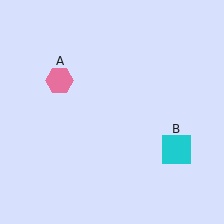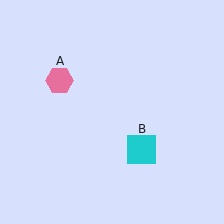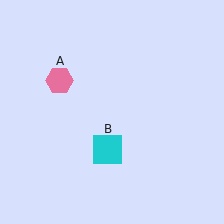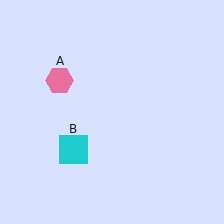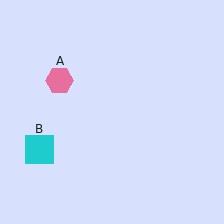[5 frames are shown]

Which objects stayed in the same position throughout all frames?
Pink hexagon (object A) remained stationary.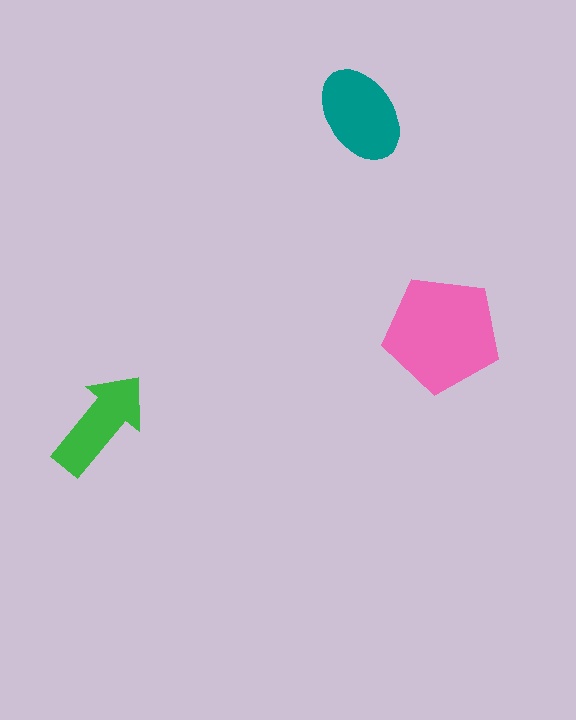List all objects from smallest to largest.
The green arrow, the teal ellipse, the pink pentagon.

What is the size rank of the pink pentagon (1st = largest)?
1st.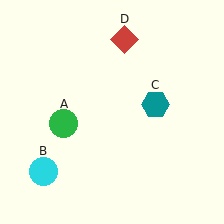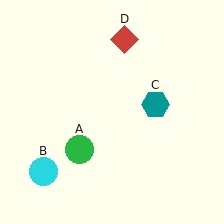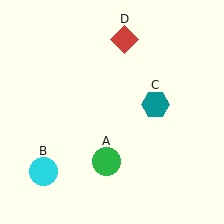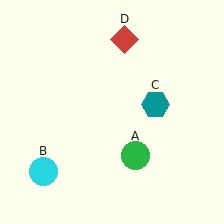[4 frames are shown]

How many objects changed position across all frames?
1 object changed position: green circle (object A).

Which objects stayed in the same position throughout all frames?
Cyan circle (object B) and teal hexagon (object C) and red diamond (object D) remained stationary.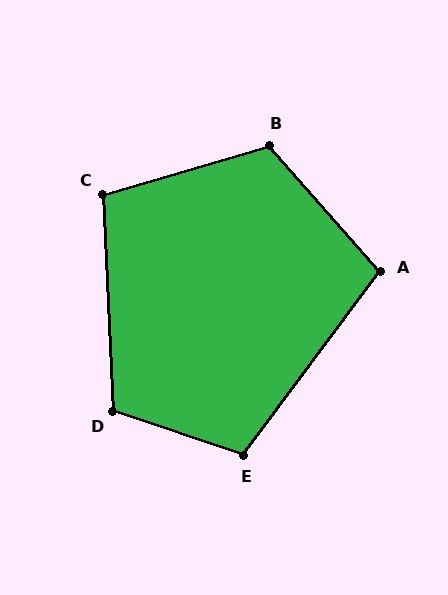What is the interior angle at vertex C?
Approximately 104 degrees (obtuse).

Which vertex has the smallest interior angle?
A, at approximately 102 degrees.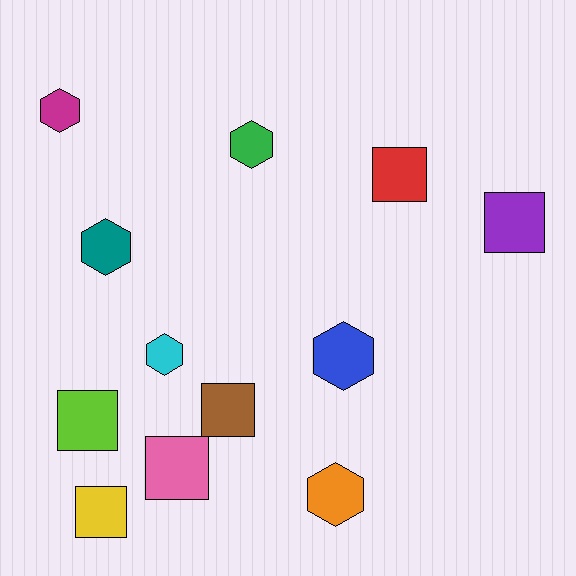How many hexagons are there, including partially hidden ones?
There are 6 hexagons.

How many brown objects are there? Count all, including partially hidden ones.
There is 1 brown object.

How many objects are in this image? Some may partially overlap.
There are 12 objects.